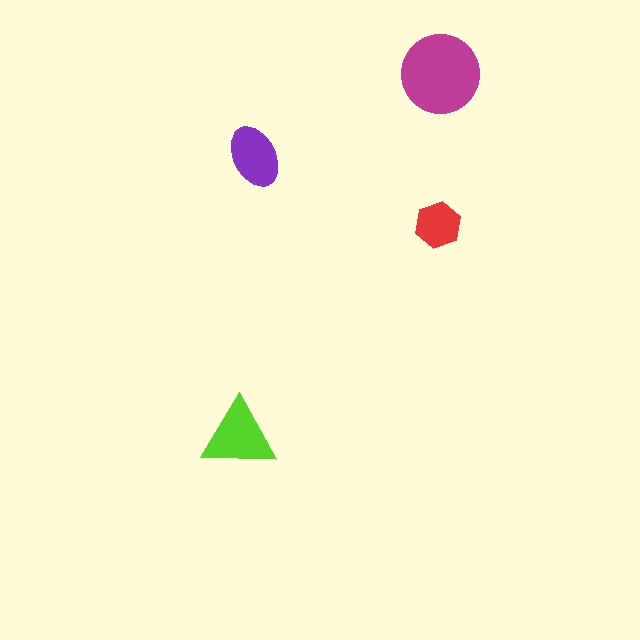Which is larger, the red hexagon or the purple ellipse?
The purple ellipse.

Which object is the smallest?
The red hexagon.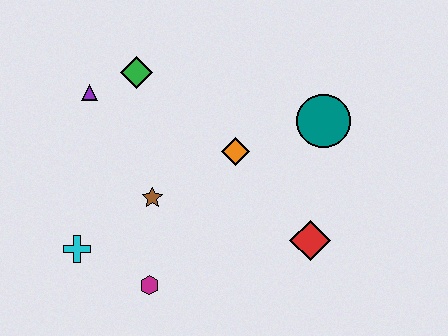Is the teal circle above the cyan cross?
Yes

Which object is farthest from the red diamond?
The purple triangle is farthest from the red diamond.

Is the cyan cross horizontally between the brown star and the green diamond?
No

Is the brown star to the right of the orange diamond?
No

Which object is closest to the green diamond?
The purple triangle is closest to the green diamond.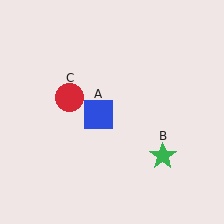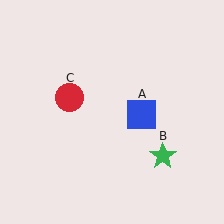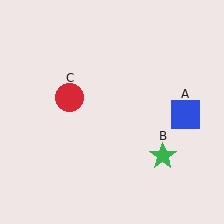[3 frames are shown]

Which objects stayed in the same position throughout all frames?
Green star (object B) and red circle (object C) remained stationary.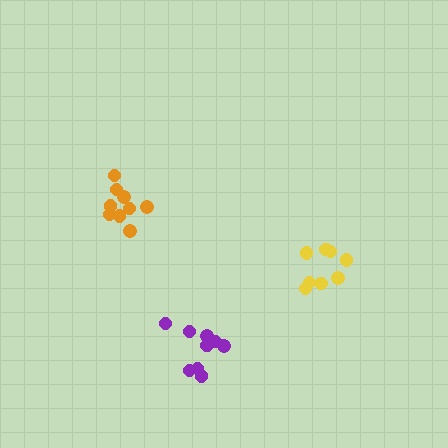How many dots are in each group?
Group 1: 8 dots, Group 2: 9 dots, Group 3: 10 dots (27 total).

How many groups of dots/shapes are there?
There are 3 groups.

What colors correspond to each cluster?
The clusters are colored: yellow, orange, purple.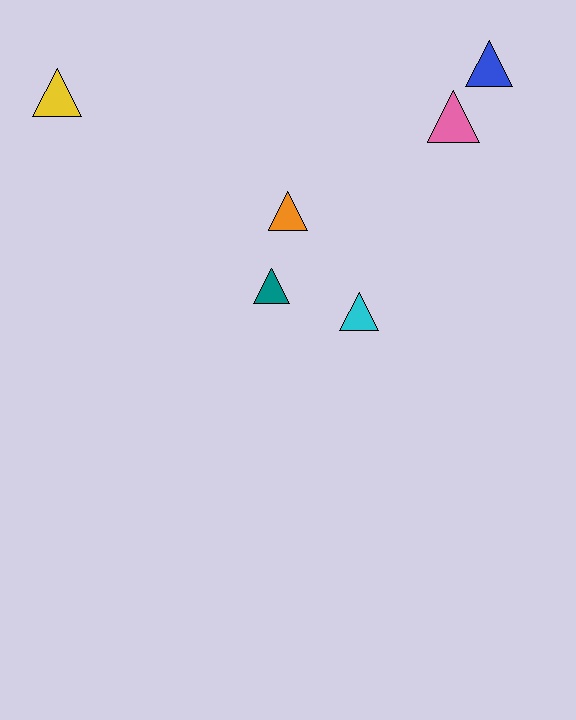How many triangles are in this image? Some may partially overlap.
There are 6 triangles.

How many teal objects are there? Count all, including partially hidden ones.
There is 1 teal object.